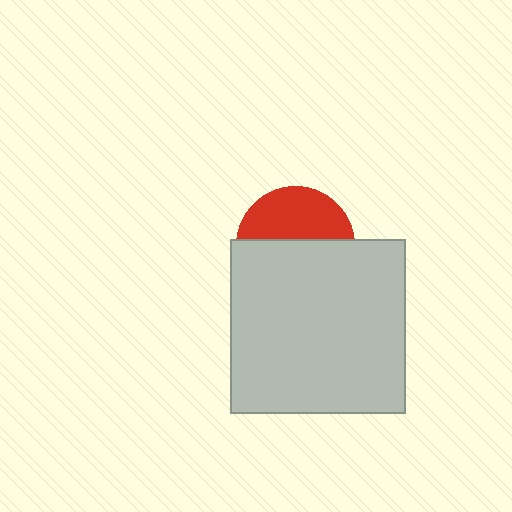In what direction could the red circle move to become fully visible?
The red circle could move up. That would shift it out from behind the light gray square entirely.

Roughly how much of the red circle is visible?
A small part of it is visible (roughly 43%).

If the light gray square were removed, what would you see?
You would see the complete red circle.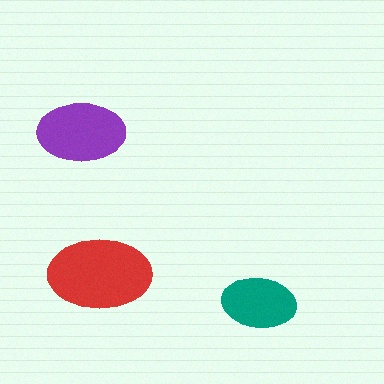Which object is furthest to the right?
The teal ellipse is rightmost.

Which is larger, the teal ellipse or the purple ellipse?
The purple one.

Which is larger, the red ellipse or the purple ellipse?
The red one.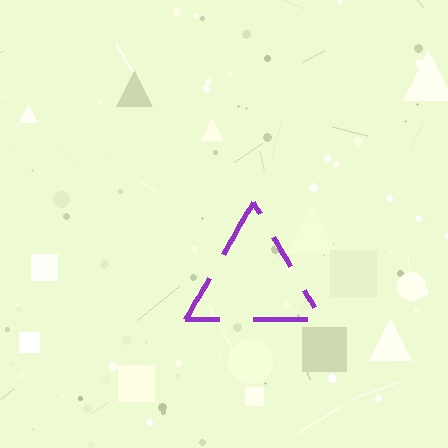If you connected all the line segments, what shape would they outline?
They would outline a triangle.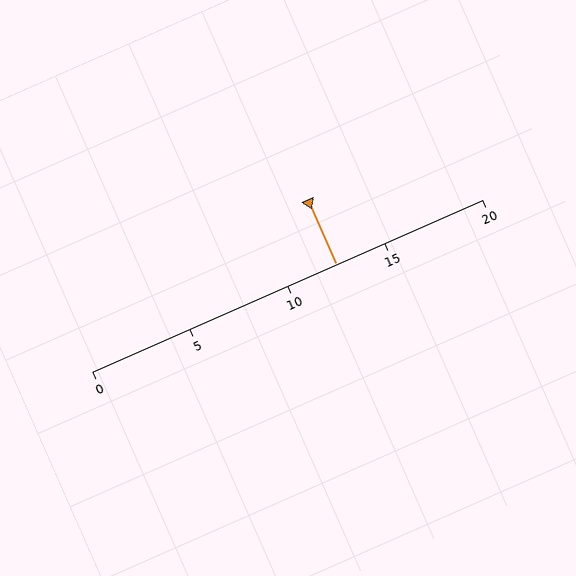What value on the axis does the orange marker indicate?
The marker indicates approximately 12.5.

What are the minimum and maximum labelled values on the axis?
The axis runs from 0 to 20.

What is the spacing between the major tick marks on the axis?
The major ticks are spaced 5 apart.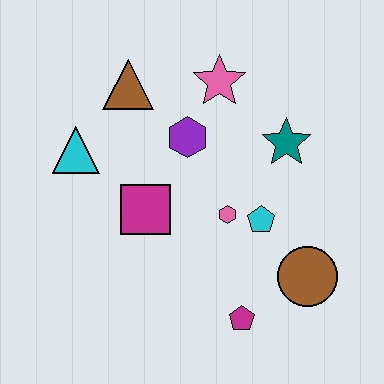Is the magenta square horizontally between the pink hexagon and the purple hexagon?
No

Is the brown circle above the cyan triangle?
No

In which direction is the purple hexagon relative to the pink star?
The purple hexagon is below the pink star.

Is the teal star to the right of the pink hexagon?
Yes